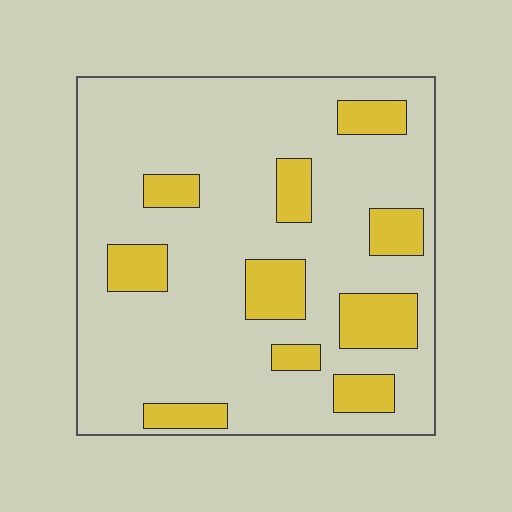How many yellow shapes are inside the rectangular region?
10.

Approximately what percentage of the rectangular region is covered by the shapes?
Approximately 20%.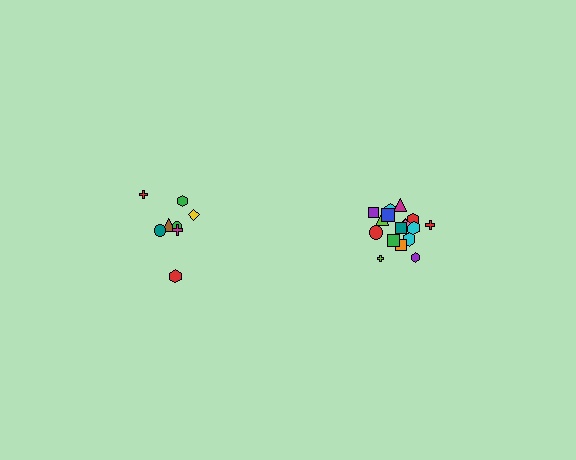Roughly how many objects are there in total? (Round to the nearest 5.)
Roughly 25 objects in total.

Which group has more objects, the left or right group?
The right group.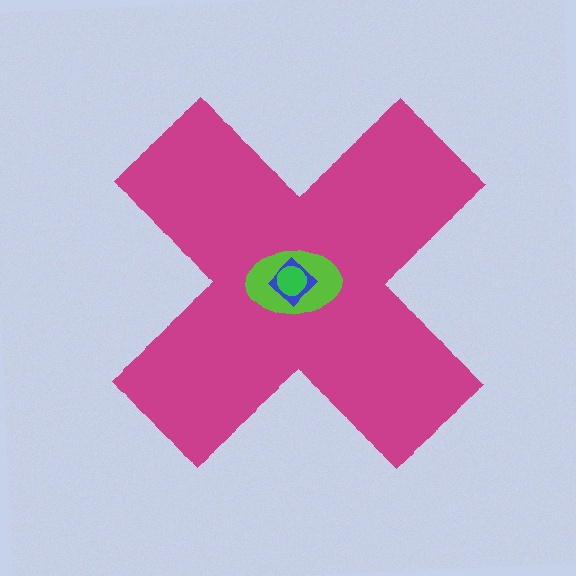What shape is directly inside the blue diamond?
The green circle.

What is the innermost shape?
The green circle.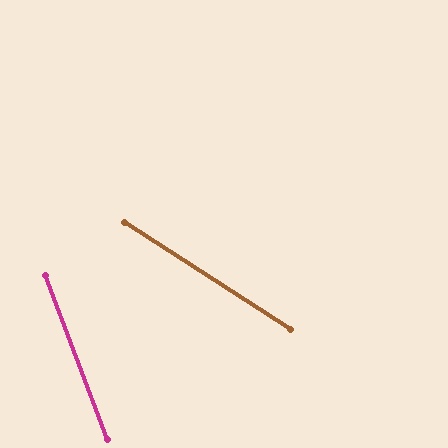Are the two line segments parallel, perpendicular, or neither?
Neither parallel nor perpendicular — they differ by about 36°.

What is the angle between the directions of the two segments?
Approximately 36 degrees.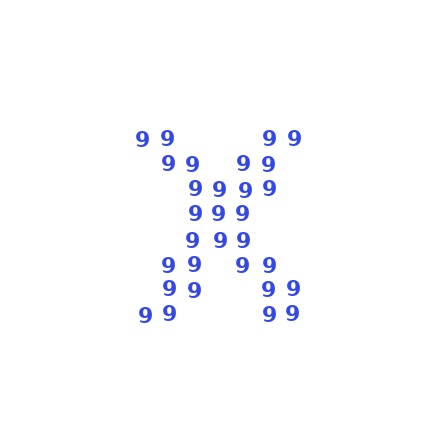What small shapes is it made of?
It is made of small digit 9's.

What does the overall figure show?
The overall figure shows the letter X.